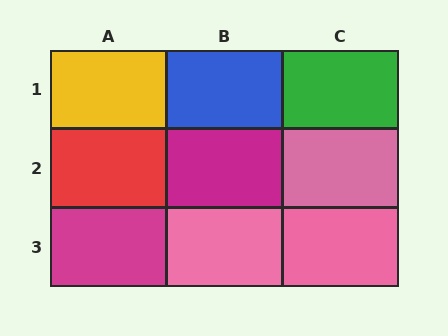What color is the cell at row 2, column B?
Magenta.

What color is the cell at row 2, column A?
Red.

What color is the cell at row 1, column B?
Blue.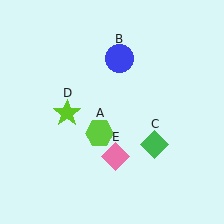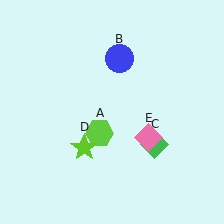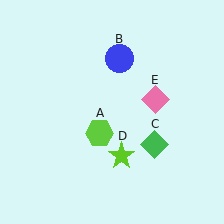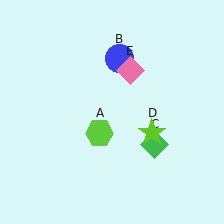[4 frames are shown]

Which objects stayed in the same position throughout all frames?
Lime hexagon (object A) and blue circle (object B) and green diamond (object C) remained stationary.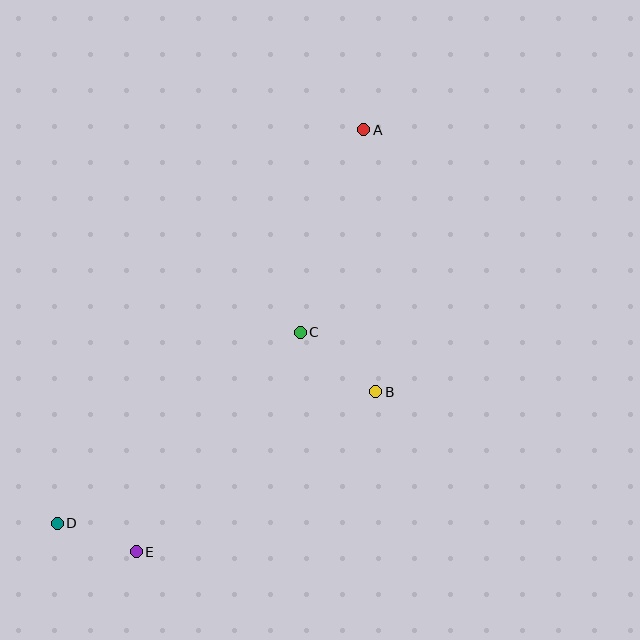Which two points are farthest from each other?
Points A and D are farthest from each other.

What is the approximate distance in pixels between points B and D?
The distance between B and D is approximately 345 pixels.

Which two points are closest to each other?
Points D and E are closest to each other.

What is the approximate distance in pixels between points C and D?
The distance between C and D is approximately 309 pixels.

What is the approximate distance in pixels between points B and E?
The distance between B and E is approximately 288 pixels.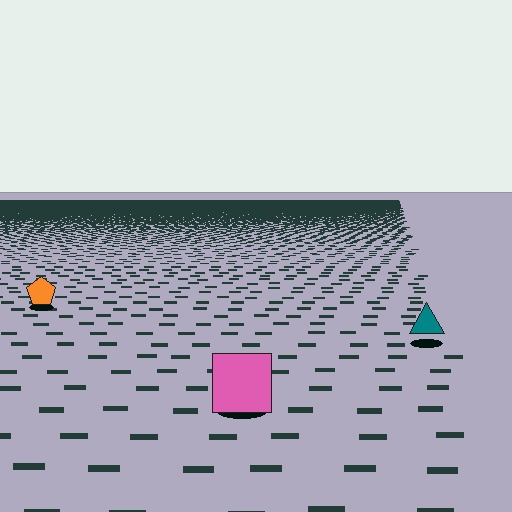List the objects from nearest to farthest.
From nearest to farthest: the pink square, the teal triangle, the orange pentagon.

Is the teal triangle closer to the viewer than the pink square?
No. The pink square is closer — you can tell from the texture gradient: the ground texture is coarser near it.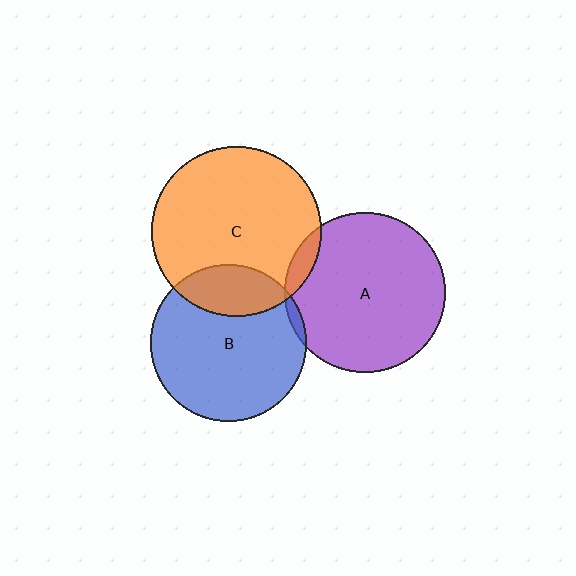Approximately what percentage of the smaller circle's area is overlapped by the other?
Approximately 5%.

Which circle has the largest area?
Circle C (orange).